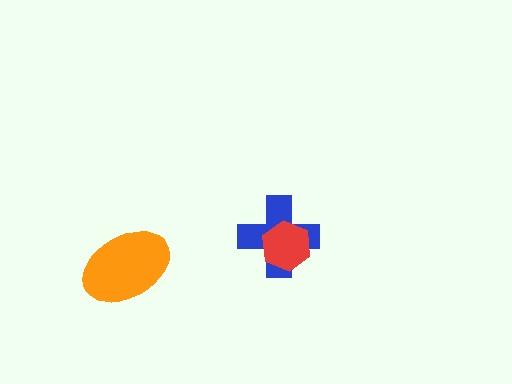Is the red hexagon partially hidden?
No, no other shape covers it.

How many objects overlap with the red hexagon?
1 object overlaps with the red hexagon.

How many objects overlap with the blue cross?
1 object overlaps with the blue cross.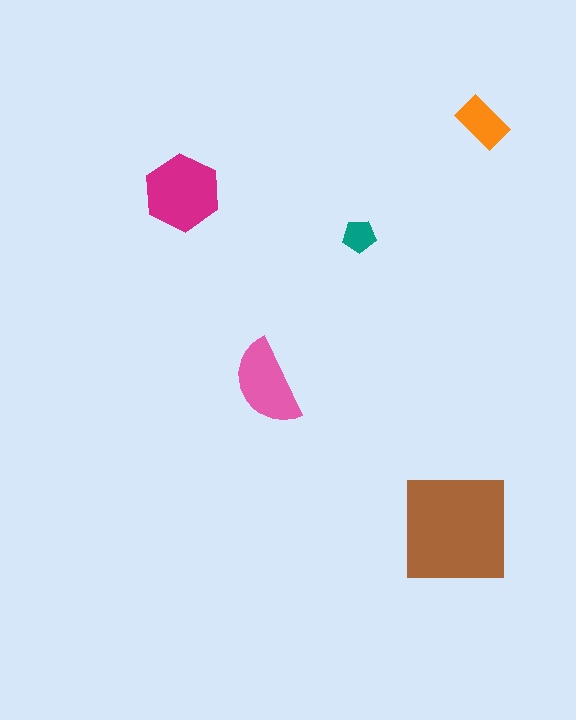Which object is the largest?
The brown square.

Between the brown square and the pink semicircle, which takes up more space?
The brown square.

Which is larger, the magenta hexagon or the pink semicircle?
The magenta hexagon.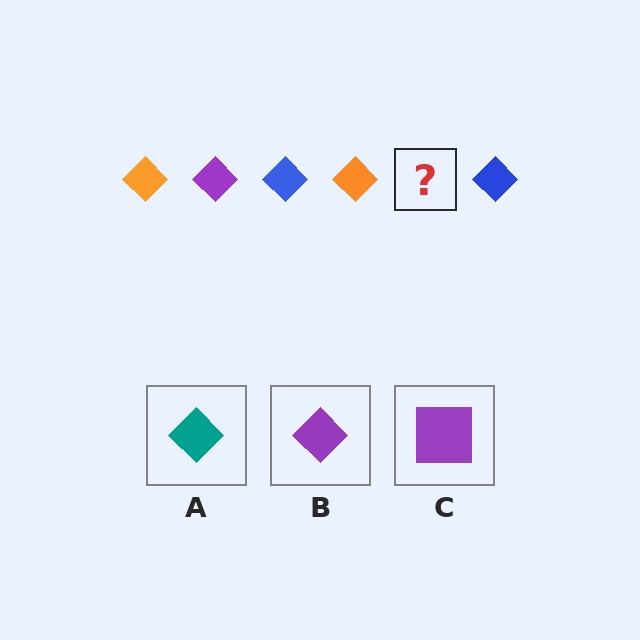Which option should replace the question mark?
Option B.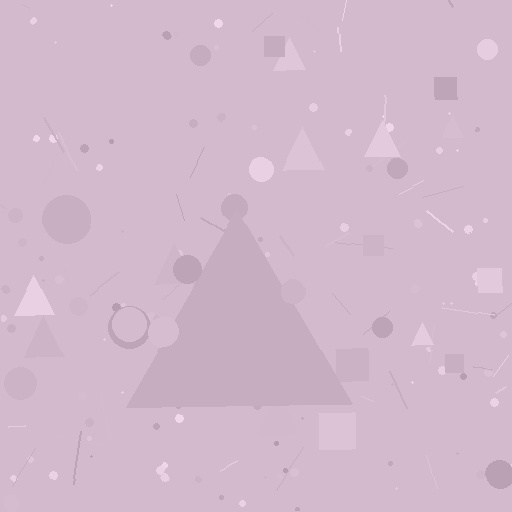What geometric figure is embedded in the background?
A triangle is embedded in the background.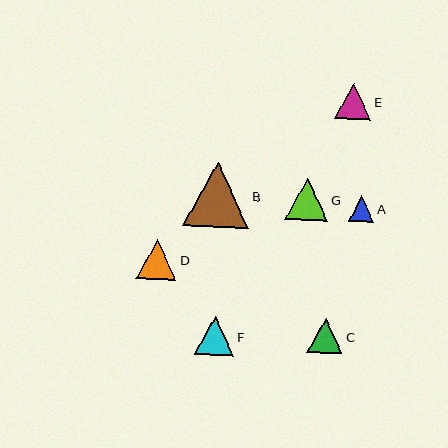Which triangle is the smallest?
Triangle A is the smallest with a size of approximately 25 pixels.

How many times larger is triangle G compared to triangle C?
Triangle G is approximately 1.2 times the size of triangle C.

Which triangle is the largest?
Triangle B is the largest with a size of approximately 66 pixels.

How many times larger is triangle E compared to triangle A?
Triangle E is approximately 1.4 times the size of triangle A.